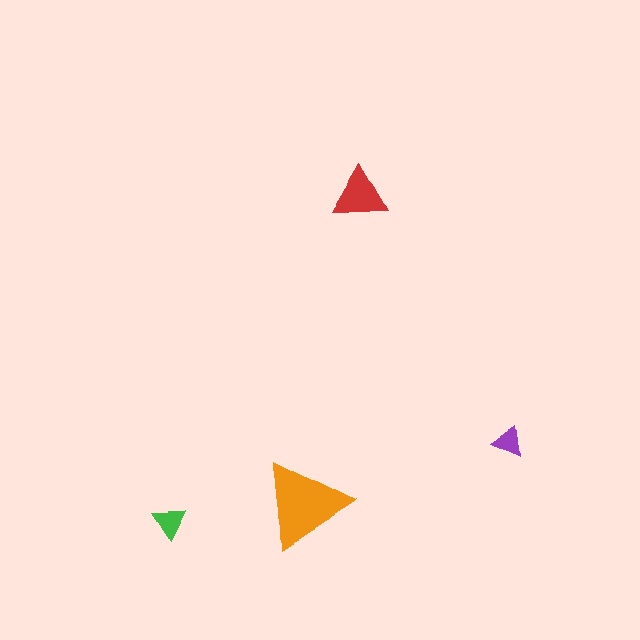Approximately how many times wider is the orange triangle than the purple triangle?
About 3 times wider.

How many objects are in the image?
There are 4 objects in the image.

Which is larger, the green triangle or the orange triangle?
The orange one.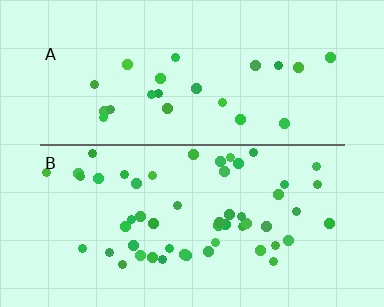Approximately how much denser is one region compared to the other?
Approximately 2.3× — region B over region A.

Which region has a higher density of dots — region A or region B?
B (the bottom).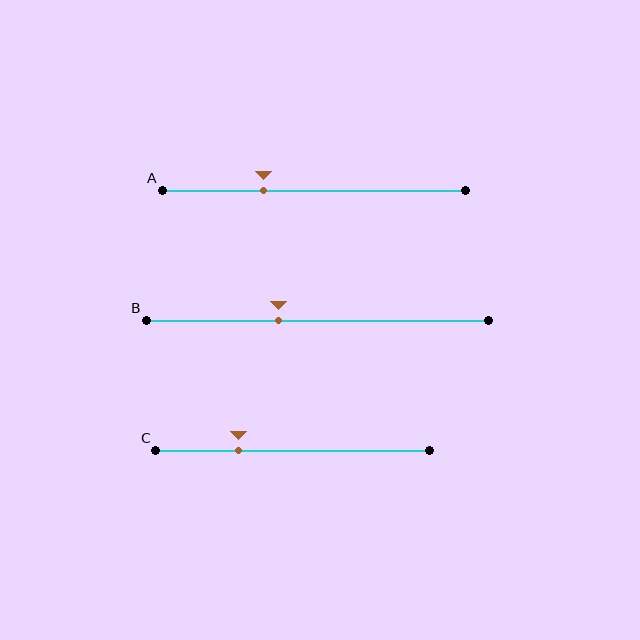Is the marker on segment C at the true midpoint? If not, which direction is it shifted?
No, the marker on segment C is shifted to the left by about 20% of the segment length.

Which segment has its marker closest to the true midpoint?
Segment B has its marker closest to the true midpoint.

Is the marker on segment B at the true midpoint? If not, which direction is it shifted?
No, the marker on segment B is shifted to the left by about 11% of the segment length.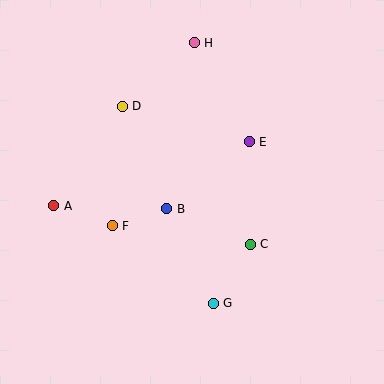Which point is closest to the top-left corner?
Point D is closest to the top-left corner.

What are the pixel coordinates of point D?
Point D is at (122, 106).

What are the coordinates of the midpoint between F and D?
The midpoint between F and D is at (117, 166).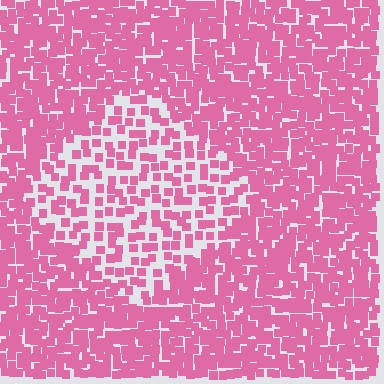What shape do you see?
I see a diamond.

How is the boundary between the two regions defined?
The boundary is defined by a change in element density (approximately 2.0x ratio). All elements are the same color, size, and shape.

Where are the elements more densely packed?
The elements are more densely packed outside the diamond boundary.